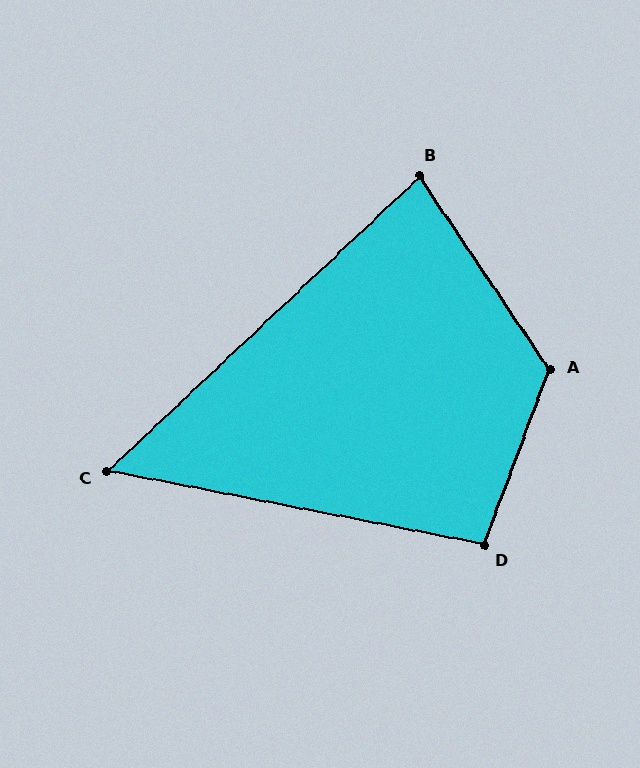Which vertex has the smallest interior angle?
C, at approximately 54 degrees.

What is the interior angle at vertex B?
Approximately 81 degrees (acute).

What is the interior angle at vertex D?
Approximately 99 degrees (obtuse).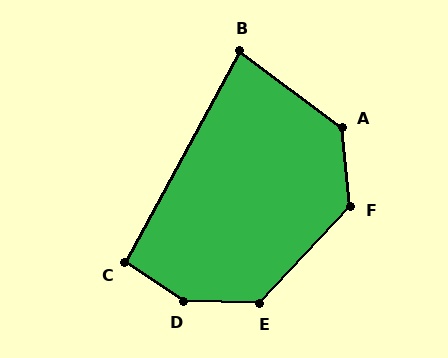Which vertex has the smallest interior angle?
B, at approximately 82 degrees.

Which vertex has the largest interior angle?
D, at approximately 147 degrees.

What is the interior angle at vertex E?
Approximately 132 degrees (obtuse).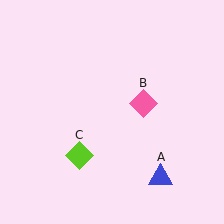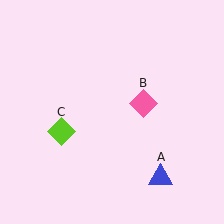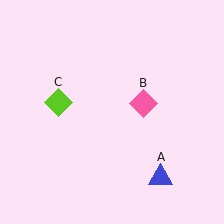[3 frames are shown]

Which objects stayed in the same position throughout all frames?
Blue triangle (object A) and pink diamond (object B) remained stationary.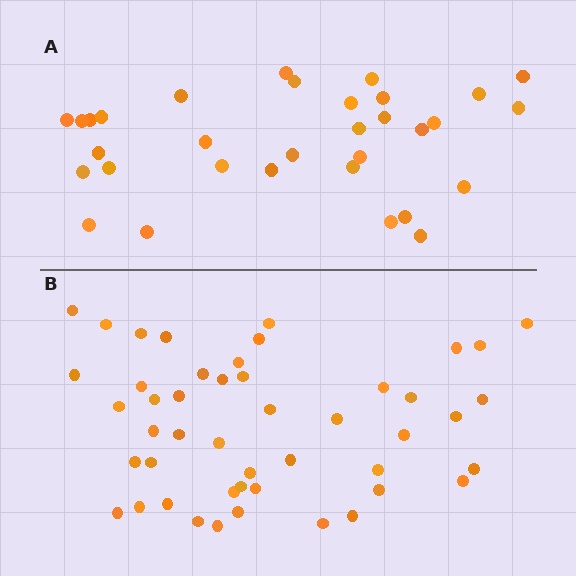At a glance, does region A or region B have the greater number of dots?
Region B (the bottom region) has more dots.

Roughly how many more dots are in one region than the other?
Region B has approximately 15 more dots than region A.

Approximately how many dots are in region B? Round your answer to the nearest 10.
About 50 dots. (The exact count is 47, which rounds to 50.)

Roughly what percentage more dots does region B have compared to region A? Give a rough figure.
About 45% more.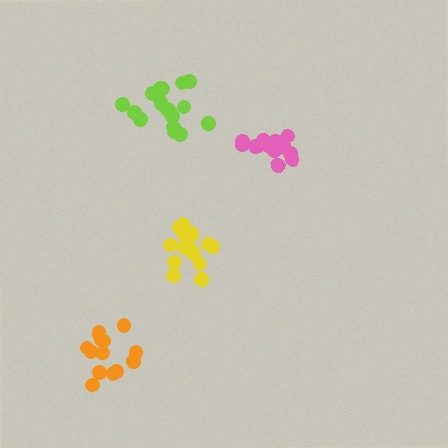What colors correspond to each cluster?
The clusters are colored: lime, pink, orange, yellow.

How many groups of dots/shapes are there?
There are 4 groups.